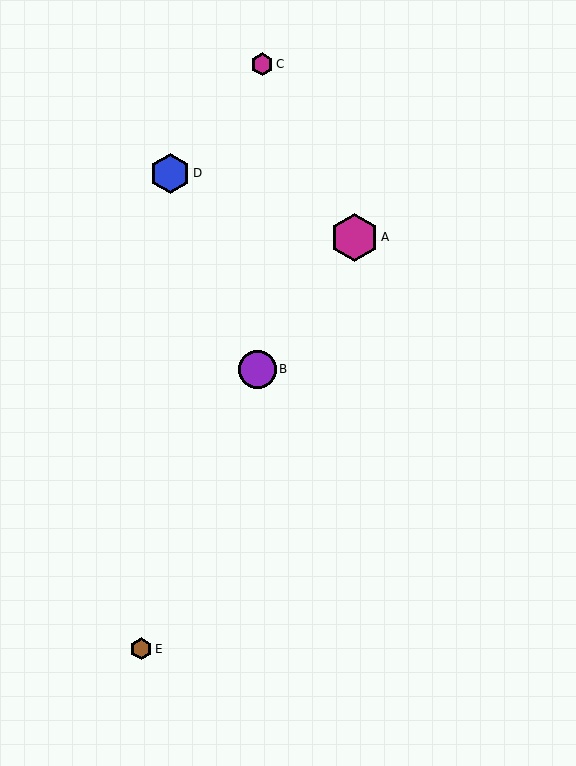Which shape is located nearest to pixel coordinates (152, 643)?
The brown hexagon (labeled E) at (141, 649) is nearest to that location.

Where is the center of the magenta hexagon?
The center of the magenta hexagon is at (262, 64).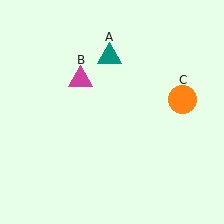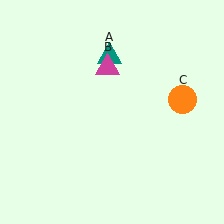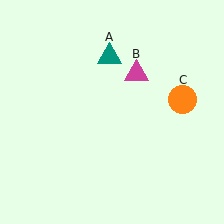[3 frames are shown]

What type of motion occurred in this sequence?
The magenta triangle (object B) rotated clockwise around the center of the scene.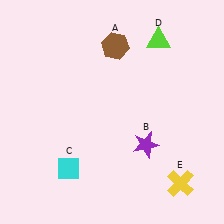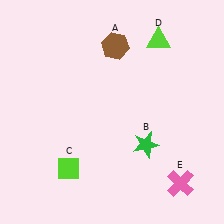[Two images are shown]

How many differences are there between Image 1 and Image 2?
There are 3 differences between the two images.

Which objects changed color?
B changed from purple to green. C changed from cyan to lime. E changed from yellow to pink.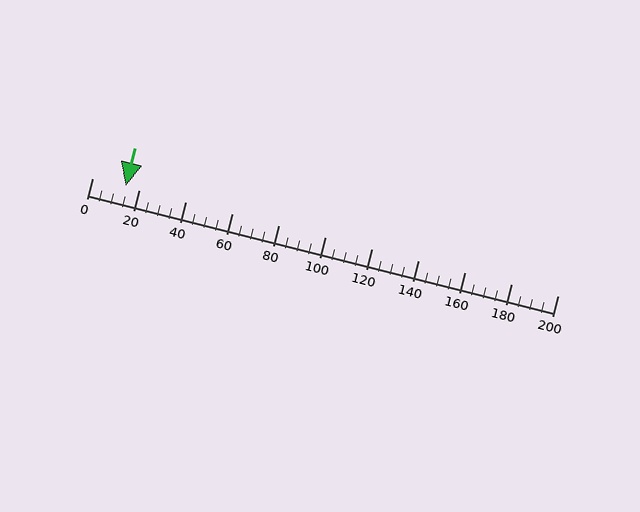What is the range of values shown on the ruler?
The ruler shows values from 0 to 200.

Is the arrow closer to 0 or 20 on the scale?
The arrow is closer to 20.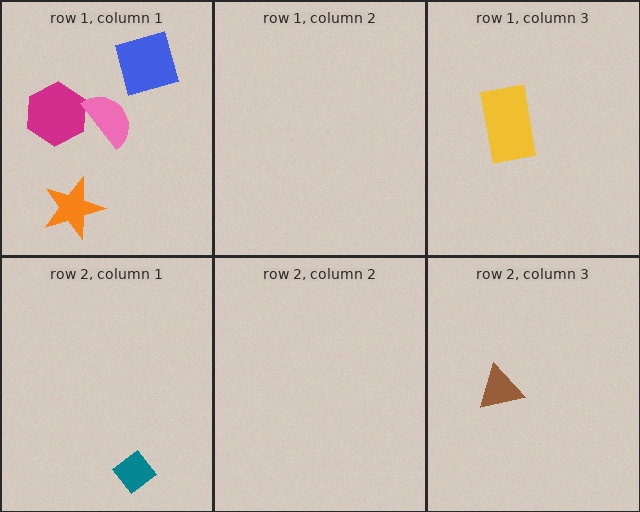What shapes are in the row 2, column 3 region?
The brown triangle.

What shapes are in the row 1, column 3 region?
The yellow rectangle.